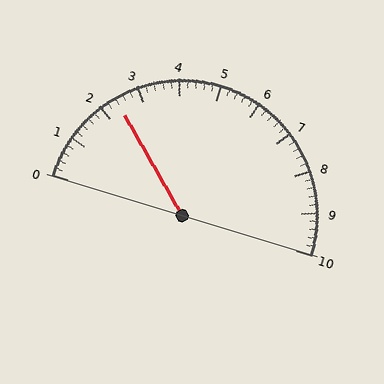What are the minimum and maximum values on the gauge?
The gauge ranges from 0 to 10.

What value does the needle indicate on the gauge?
The needle indicates approximately 2.4.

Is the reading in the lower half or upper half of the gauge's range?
The reading is in the lower half of the range (0 to 10).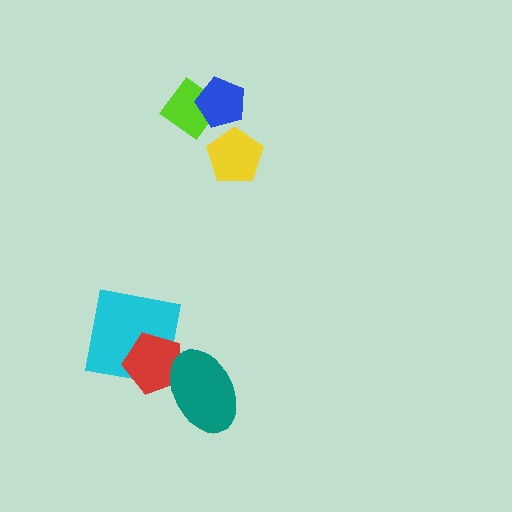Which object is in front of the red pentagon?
The teal ellipse is in front of the red pentagon.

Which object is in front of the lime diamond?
The blue pentagon is in front of the lime diamond.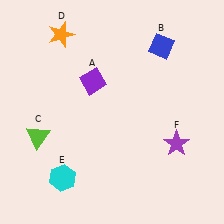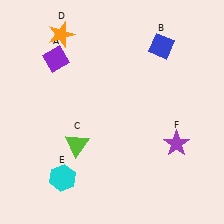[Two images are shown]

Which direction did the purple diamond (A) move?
The purple diamond (A) moved left.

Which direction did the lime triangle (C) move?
The lime triangle (C) moved right.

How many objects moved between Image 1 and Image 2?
2 objects moved between the two images.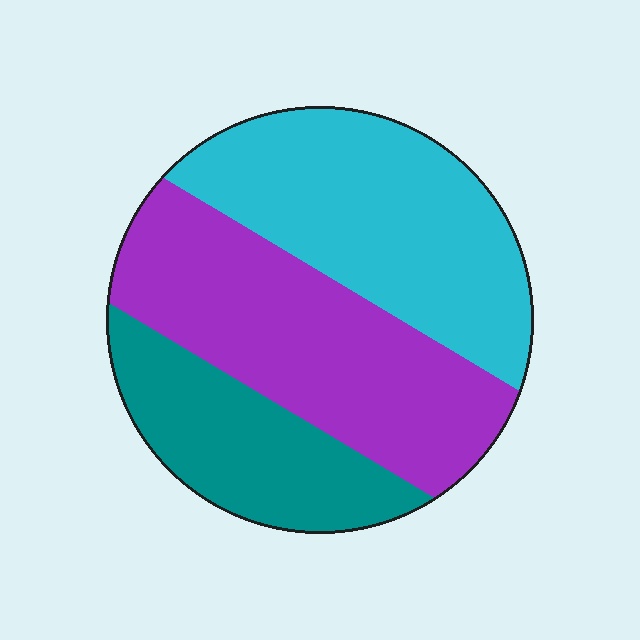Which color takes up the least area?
Teal, at roughly 25%.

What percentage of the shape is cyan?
Cyan covers around 40% of the shape.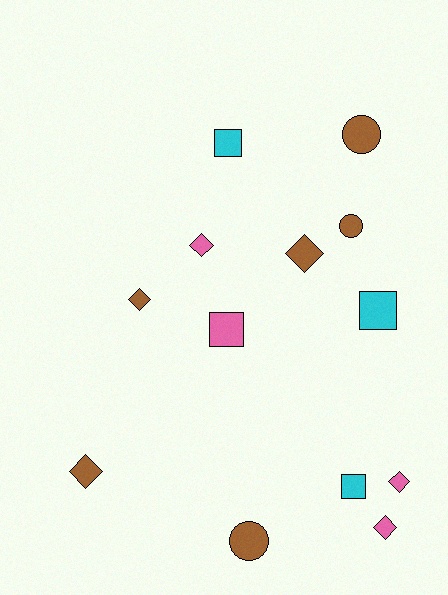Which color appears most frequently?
Brown, with 6 objects.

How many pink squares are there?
There is 1 pink square.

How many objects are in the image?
There are 13 objects.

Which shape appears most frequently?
Diamond, with 6 objects.